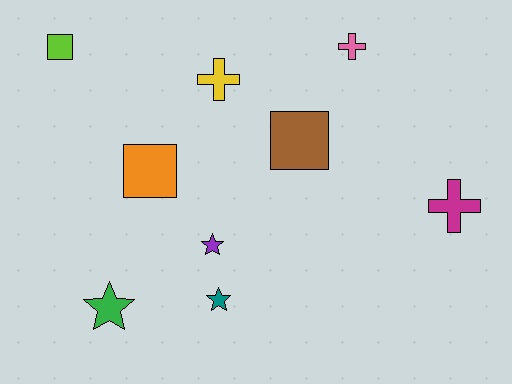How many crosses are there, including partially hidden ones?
There are 3 crosses.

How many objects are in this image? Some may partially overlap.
There are 9 objects.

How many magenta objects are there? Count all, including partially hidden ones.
There is 1 magenta object.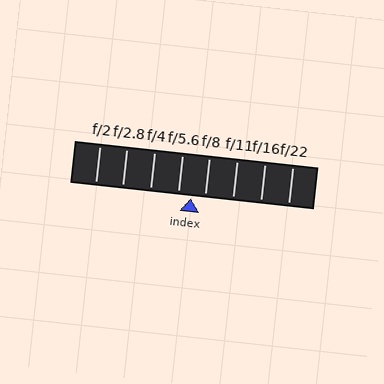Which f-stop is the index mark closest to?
The index mark is closest to f/5.6.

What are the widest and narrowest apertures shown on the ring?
The widest aperture shown is f/2 and the narrowest is f/22.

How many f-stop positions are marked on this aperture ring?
There are 8 f-stop positions marked.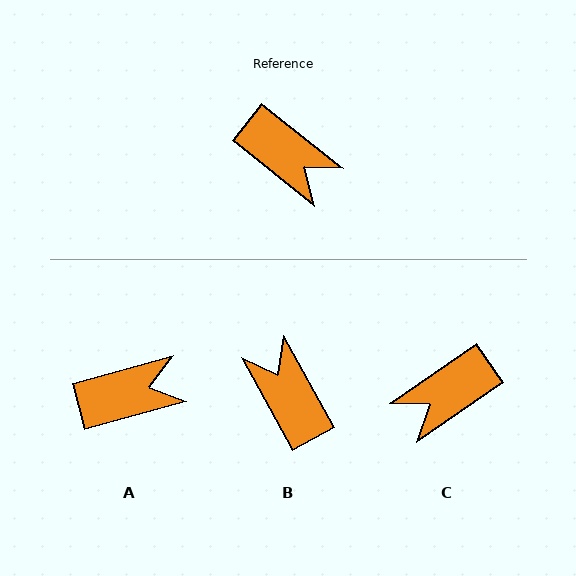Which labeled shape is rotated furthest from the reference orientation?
B, about 157 degrees away.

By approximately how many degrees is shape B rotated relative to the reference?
Approximately 157 degrees counter-clockwise.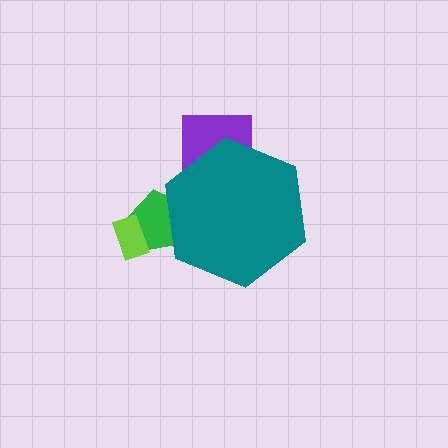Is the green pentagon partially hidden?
Yes, the green pentagon is partially hidden behind the teal hexagon.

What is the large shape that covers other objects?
A teal hexagon.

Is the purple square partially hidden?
Yes, the purple square is partially hidden behind the teal hexagon.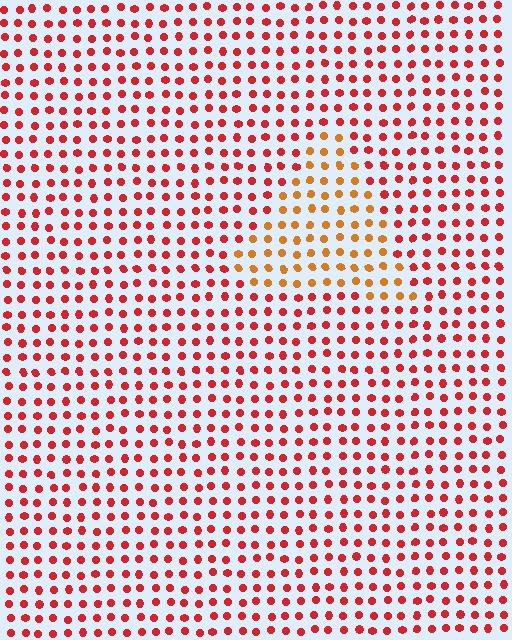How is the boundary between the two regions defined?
The boundary is defined purely by a slight shift in hue (about 34 degrees). Spacing, size, and orientation are identical on both sides.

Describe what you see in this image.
The image is filled with small red elements in a uniform arrangement. A triangle-shaped region is visible where the elements are tinted to a slightly different hue, forming a subtle color boundary.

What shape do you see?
I see a triangle.